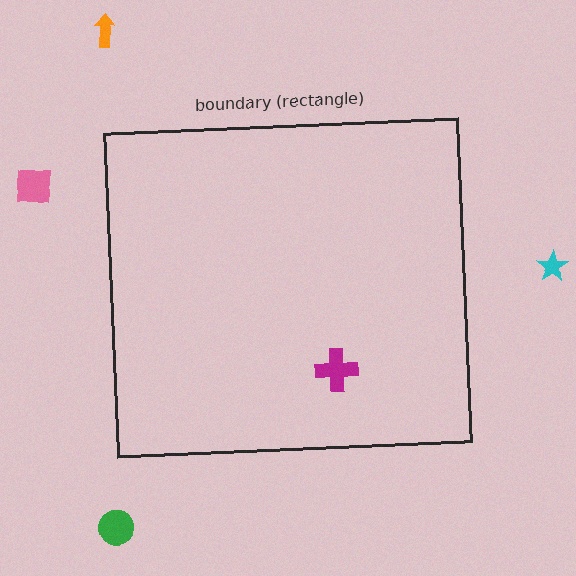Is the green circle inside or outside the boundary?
Outside.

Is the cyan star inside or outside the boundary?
Outside.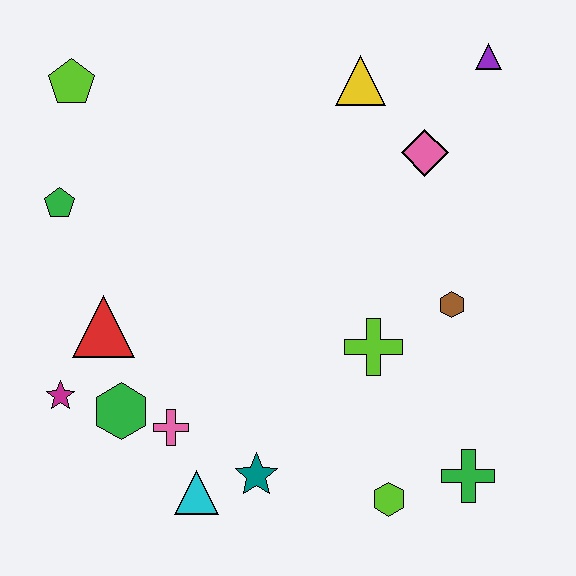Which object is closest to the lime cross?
The brown hexagon is closest to the lime cross.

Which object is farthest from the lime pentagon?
The green cross is farthest from the lime pentagon.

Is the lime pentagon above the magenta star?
Yes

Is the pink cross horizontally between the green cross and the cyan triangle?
No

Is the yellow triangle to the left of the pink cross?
No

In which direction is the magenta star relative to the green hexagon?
The magenta star is to the left of the green hexagon.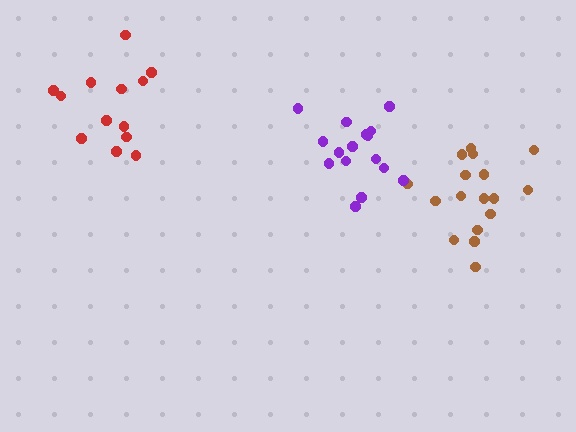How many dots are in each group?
Group 1: 13 dots, Group 2: 17 dots, Group 3: 16 dots (46 total).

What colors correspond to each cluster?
The clusters are colored: red, brown, purple.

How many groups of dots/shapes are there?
There are 3 groups.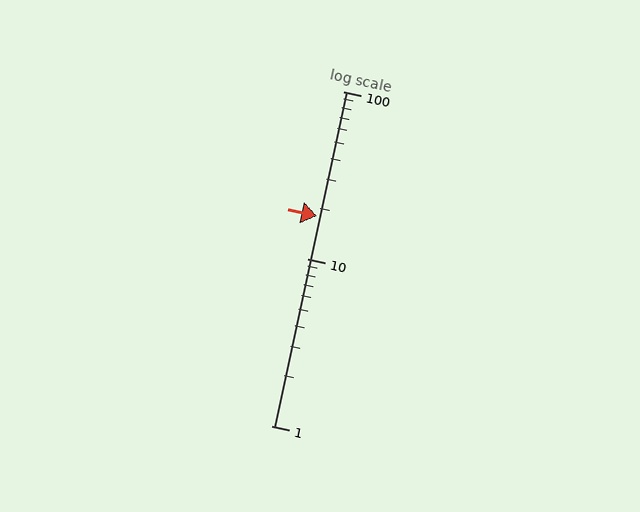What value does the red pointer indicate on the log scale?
The pointer indicates approximately 18.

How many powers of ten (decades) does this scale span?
The scale spans 2 decades, from 1 to 100.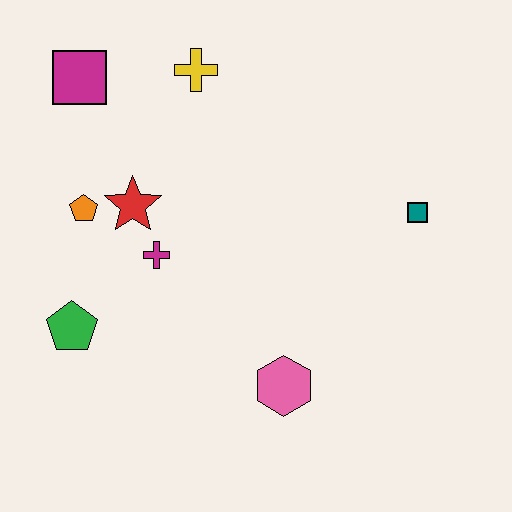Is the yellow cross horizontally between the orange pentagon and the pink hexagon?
Yes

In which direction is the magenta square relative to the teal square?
The magenta square is to the left of the teal square.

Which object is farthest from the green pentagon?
The teal square is farthest from the green pentagon.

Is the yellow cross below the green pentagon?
No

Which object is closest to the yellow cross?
The magenta square is closest to the yellow cross.